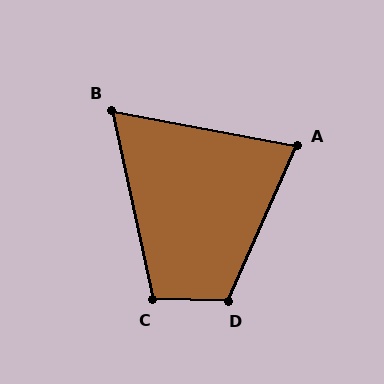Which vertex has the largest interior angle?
D, at approximately 113 degrees.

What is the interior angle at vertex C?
Approximately 103 degrees (obtuse).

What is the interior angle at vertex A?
Approximately 77 degrees (acute).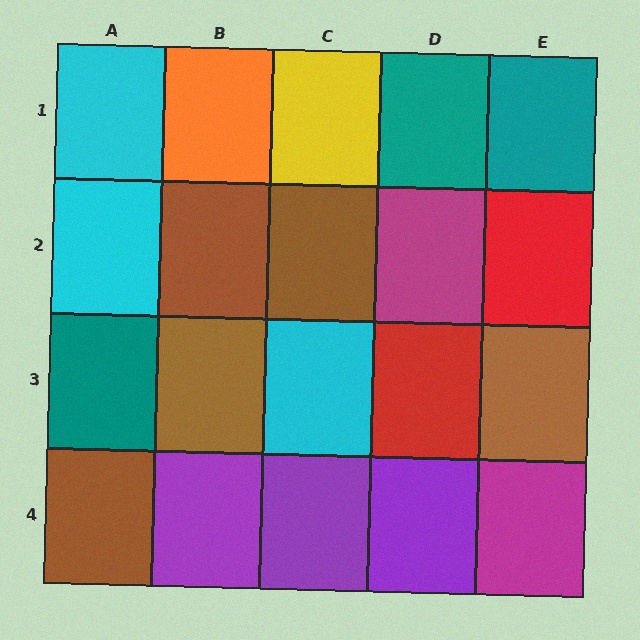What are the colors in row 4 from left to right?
Brown, purple, purple, purple, magenta.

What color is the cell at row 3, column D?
Red.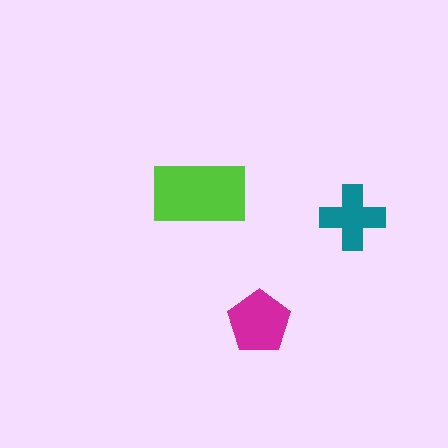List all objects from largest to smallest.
The lime rectangle, the magenta pentagon, the teal cross.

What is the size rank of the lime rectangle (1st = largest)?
1st.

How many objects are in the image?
There are 3 objects in the image.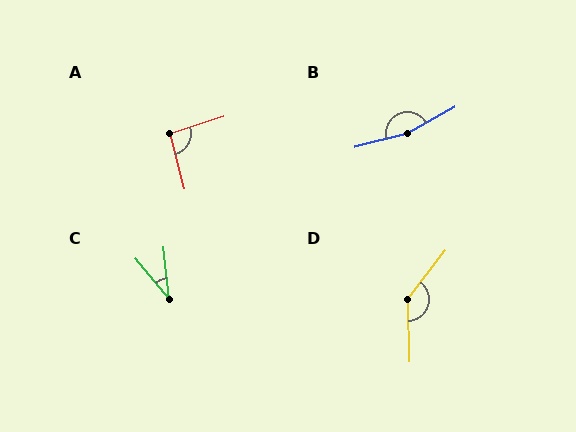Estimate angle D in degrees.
Approximately 140 degrees.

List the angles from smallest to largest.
C (32°), A (93°), D (140°), B (165°).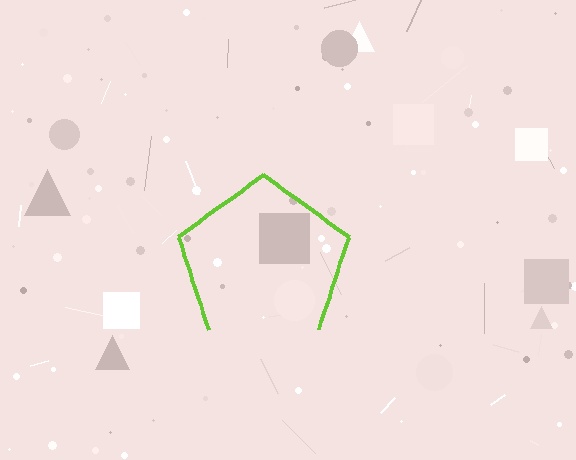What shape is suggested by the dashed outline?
The dashed outline suggests a pentagon.